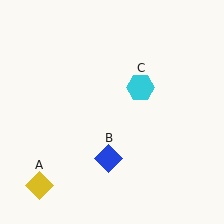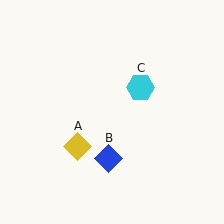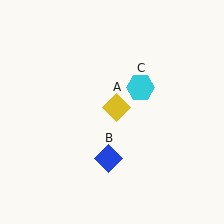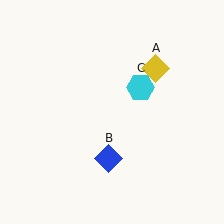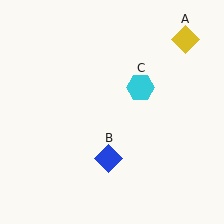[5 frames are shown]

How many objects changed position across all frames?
1 object changed position: yellow diamond (object A).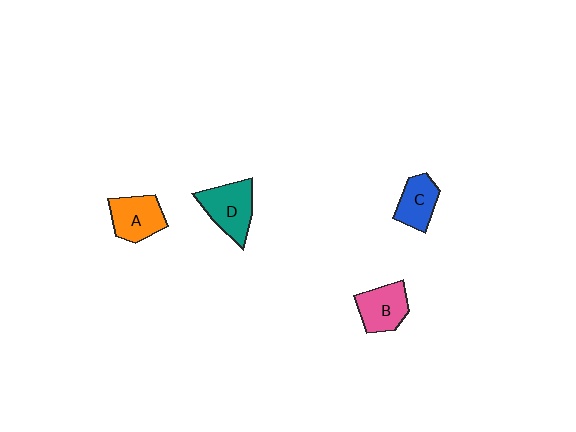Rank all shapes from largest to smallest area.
From largest to smallest: D (teal), A (orange), B (pink), C (blue).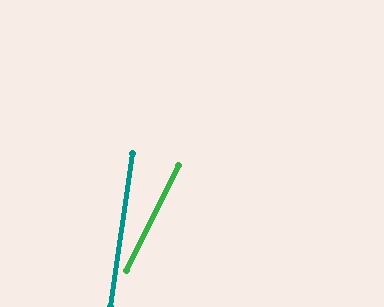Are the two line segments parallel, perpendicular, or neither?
Neither parallel nor perpendicular — they differ by about 19°.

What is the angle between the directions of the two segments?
Approximately 19 degrees.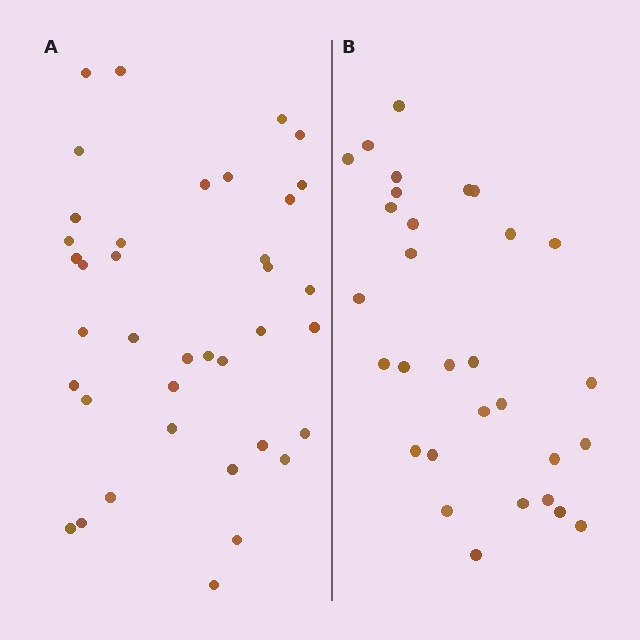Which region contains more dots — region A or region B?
Region A (the left region) has more dots.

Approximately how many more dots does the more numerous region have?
Region A has roughly 8 or so more dots than region B.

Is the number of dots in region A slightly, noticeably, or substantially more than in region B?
Region A has noticeably more, but not dramatically so. The ratio is roughly 1.3 to 1.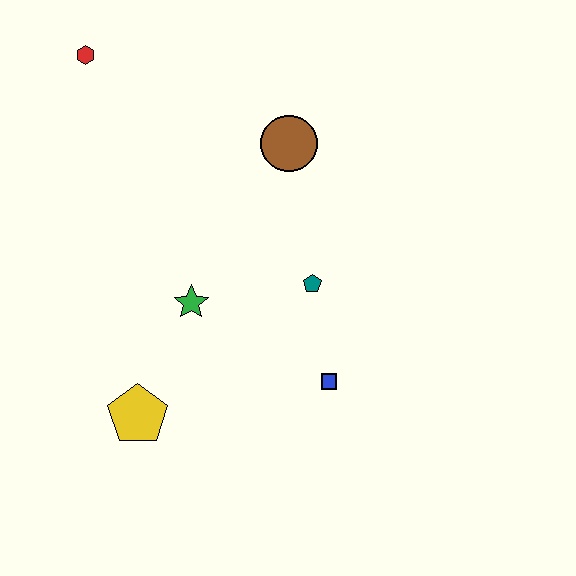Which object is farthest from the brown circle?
The yellow pentagon is farthest from the brown circle.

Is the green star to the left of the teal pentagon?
Yes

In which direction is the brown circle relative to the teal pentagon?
The brown circle is above the teal pentagon.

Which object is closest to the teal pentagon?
The blue square is closest to the teal pentagon.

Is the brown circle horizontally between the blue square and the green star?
Yes